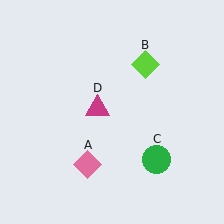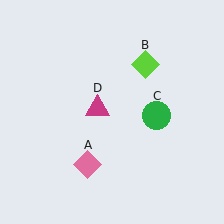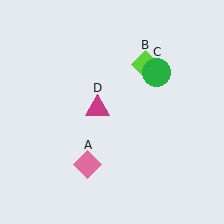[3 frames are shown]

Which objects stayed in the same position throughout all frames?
Pink diamond (object A) and lime diamond (object B) and magenta triangle (object D) remained stationary.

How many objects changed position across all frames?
1 object changed position: green circle (object C).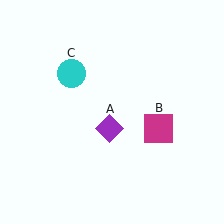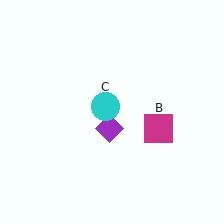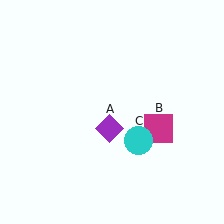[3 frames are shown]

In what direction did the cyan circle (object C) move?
The cyan circle (object C) moved down and to the right.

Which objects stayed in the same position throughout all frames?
Purple diamond (object A) and magenta square (object B) remained stationary.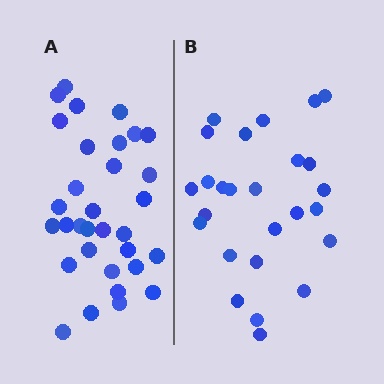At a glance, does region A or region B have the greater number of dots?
Region A (the left region) has more dots.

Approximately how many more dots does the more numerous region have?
Region A has about 6 more dots than region B.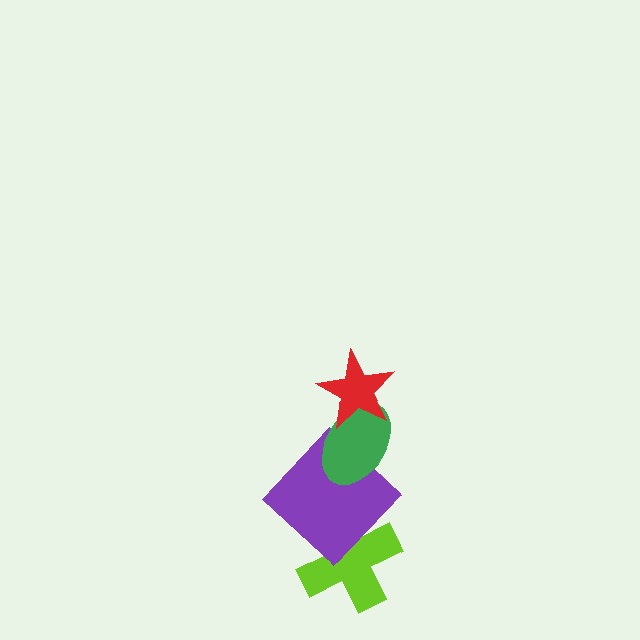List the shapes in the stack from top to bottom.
From top to bottom: the red star, the green ellipse, the purple diamond, the lime cross.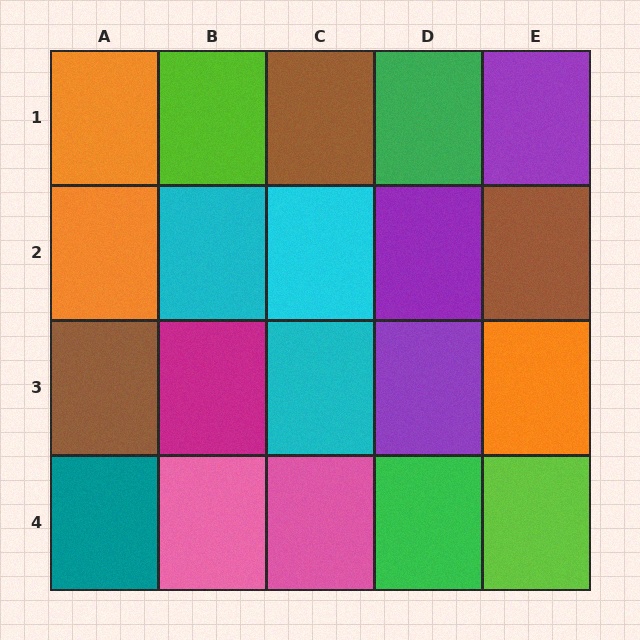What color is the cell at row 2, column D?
Purple.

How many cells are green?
2 cells are green.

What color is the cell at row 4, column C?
Pink.